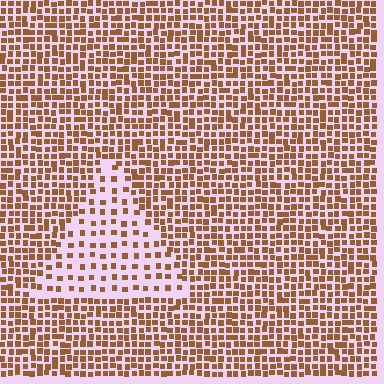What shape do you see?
I see a triangle.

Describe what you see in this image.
The image contains small brown elements arranged at two different densities. A triangle-shaped region is visible where the elements are less densely packed than the surrounding area.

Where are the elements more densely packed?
The elements are more densely packed outside the triangle boundary.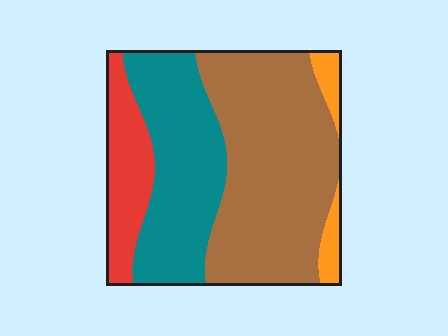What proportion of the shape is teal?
Teal covers roughly 30% of the shape.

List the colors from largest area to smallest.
From largest to smallest: brown, teal, red, orange.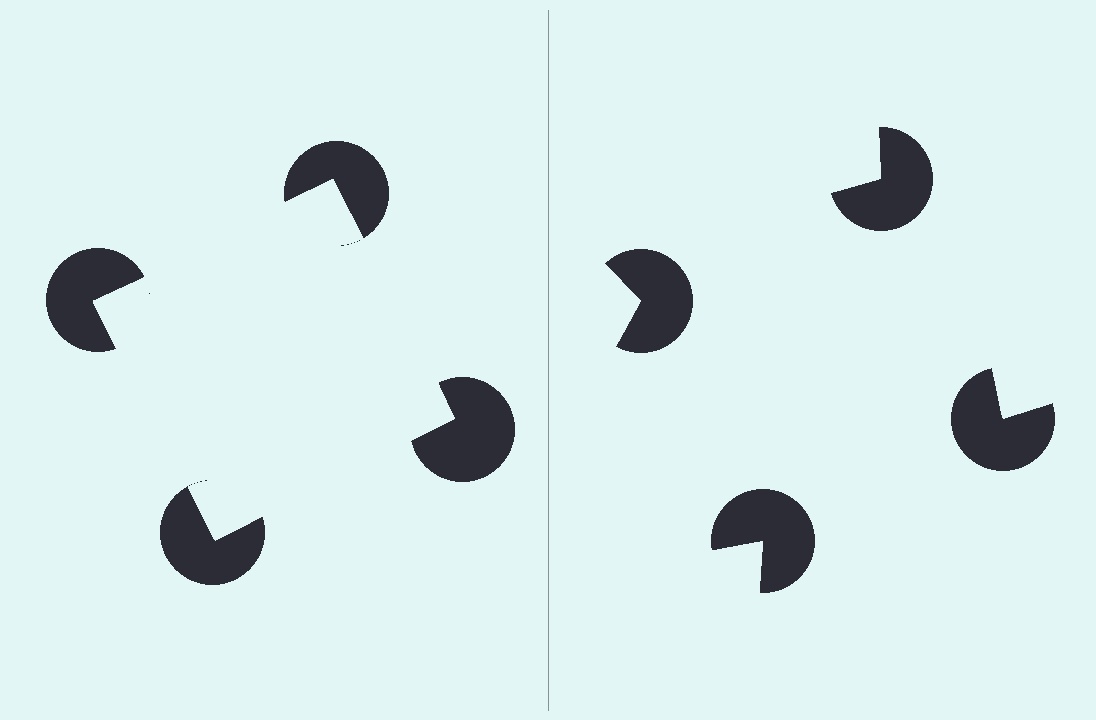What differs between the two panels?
The pac-man discs are positioned identically on both sides; only the wedge orientations differ. On the left they align to a square; on the right they are misaligned.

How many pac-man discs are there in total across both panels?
8 — 4 on each side.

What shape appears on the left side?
An illusory square.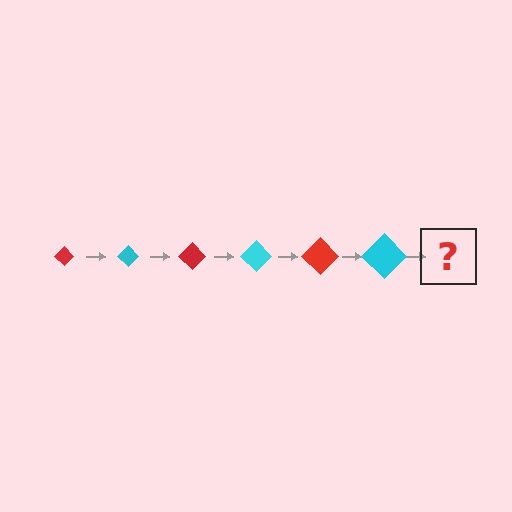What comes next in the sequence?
The next element should be a red diamond, larger than the previous one.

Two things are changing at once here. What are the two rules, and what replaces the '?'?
The two rules are that the diamond grows larger each step and the color cycles through red and cyan. The '?' should be a red diamond, larger than the previous one.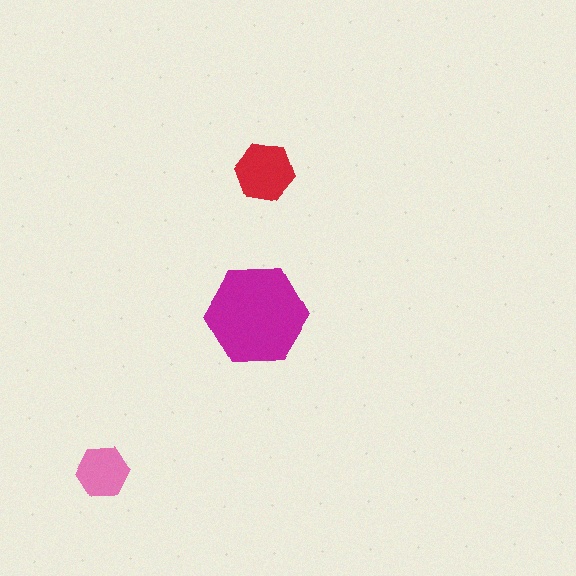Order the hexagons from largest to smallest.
the magenta one, the red one, the pink one.